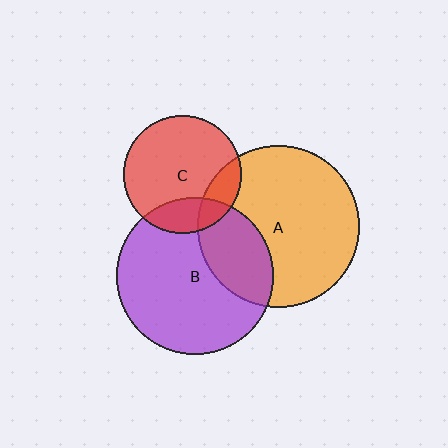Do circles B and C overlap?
Yes.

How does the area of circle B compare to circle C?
Approximately 1.8 times.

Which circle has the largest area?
Circle A (orange).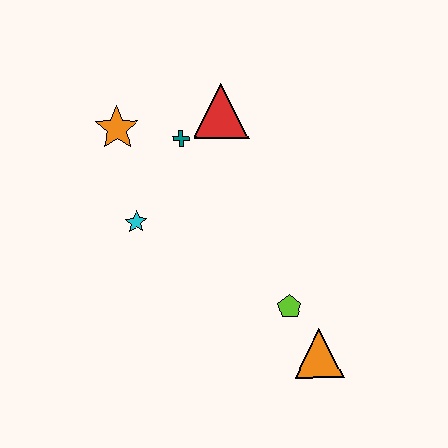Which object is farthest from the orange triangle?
The orange star is farthest from the orange triangle.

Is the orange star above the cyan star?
Yes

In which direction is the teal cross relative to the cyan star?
The teal cross is above the cyan star.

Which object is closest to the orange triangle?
The lime pentagon is closest to the orange triangle.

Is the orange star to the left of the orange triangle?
Yes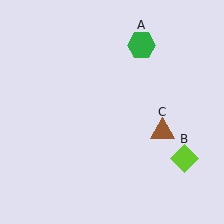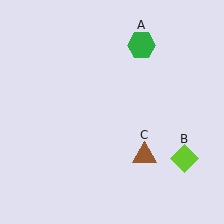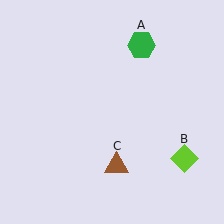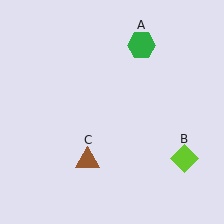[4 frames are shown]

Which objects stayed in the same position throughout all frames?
Green hexagon (object A) and lime diamond (object B) remained stationary.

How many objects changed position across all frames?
1 object changed position: brown triangle (object C).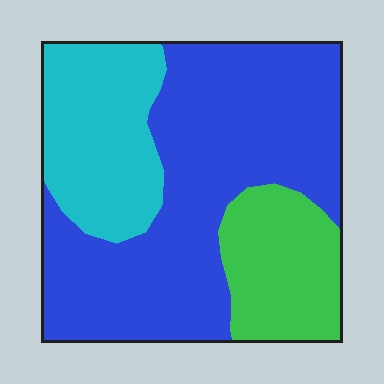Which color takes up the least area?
Green, at roughly 20%.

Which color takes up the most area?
Blue, at roughly 55%.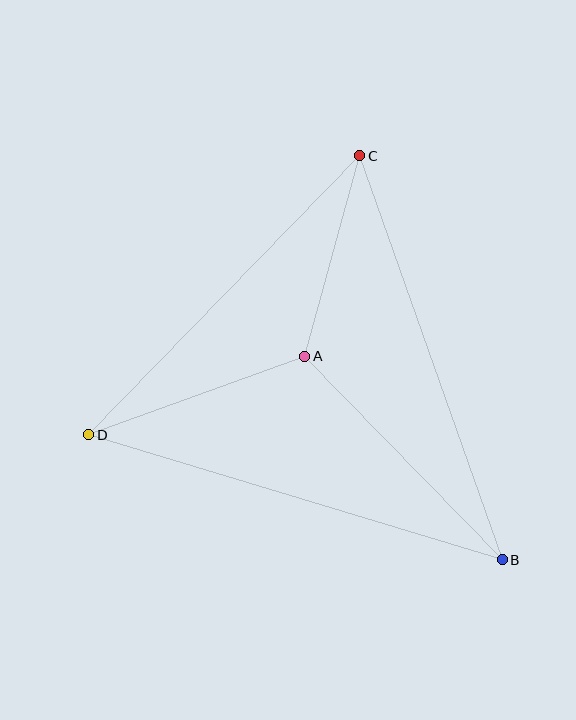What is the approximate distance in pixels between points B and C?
The distance between B and C is approximately 428 pixels.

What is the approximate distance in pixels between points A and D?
The distance between A and D is approximately 230 pixels.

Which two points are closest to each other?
Points A and C are closest to each other.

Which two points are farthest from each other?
Points B and D are farthest from each other.